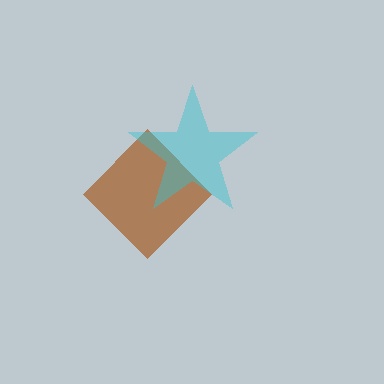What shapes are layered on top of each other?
The layered shapes are: a brown diamond, a cyan star.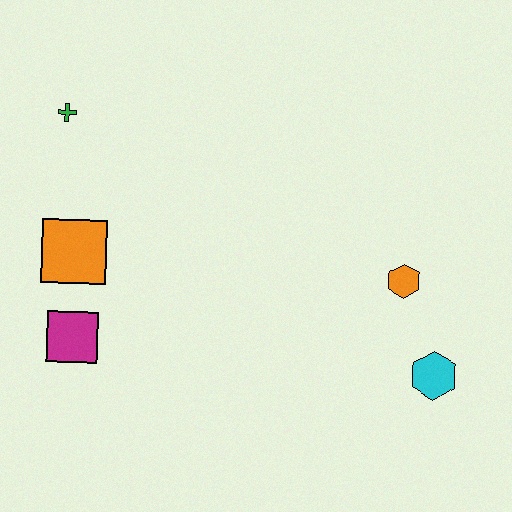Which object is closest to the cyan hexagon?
The orange hexagon is closest to the cyan hexagon.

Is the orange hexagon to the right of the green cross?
Yes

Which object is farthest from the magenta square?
The cyan hexagon is farthest from the magenta square.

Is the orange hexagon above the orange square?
No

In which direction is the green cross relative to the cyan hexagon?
The green cross is to the left of the cyan hexagon.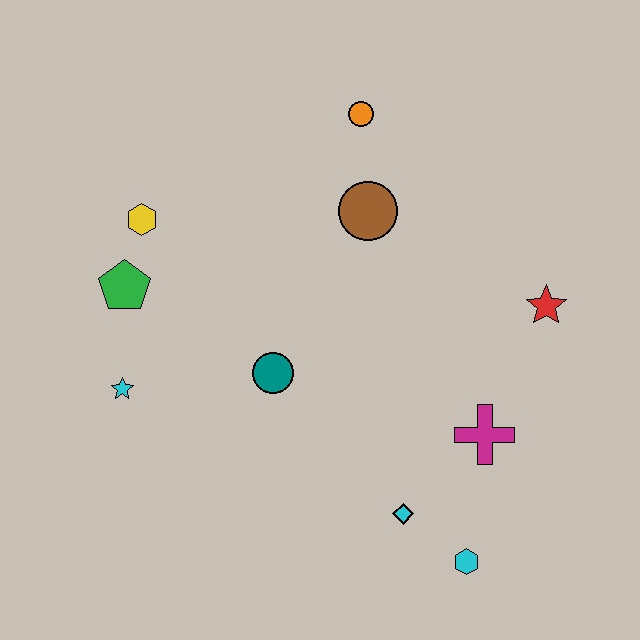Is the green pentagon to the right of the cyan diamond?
No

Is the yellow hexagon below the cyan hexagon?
No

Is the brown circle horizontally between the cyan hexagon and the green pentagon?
Yes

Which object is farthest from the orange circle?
The cyan hexagon is farthest from the orange circle.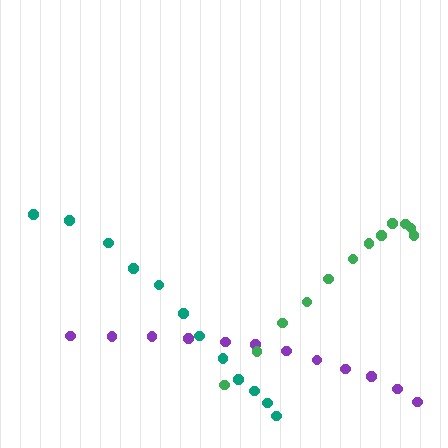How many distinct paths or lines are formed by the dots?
There are 3 distinct paths.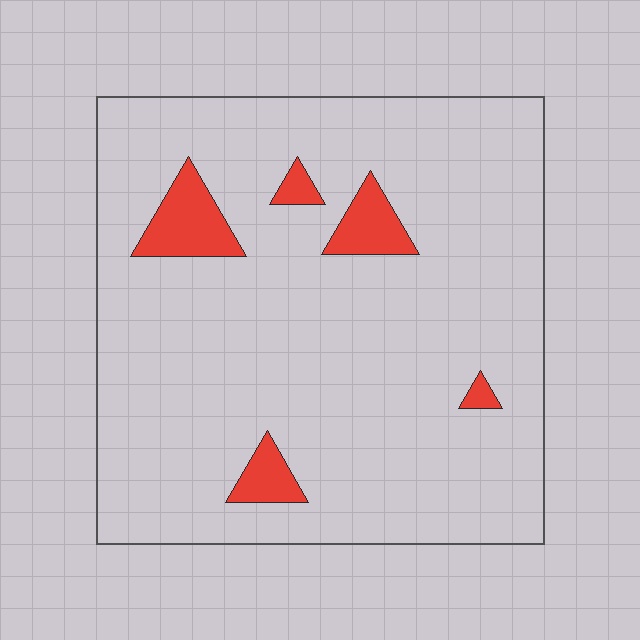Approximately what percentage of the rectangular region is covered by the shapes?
Approximately 10%.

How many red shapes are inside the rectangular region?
5.